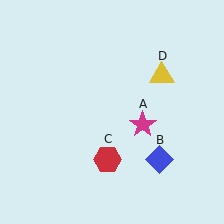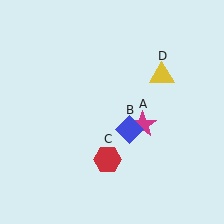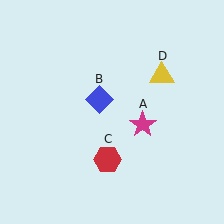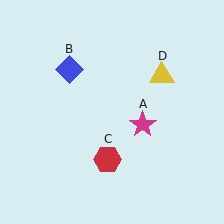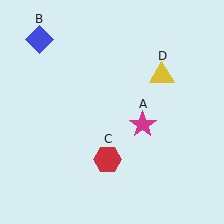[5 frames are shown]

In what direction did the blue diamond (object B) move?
The blue diamond (object B) moved up and to the left.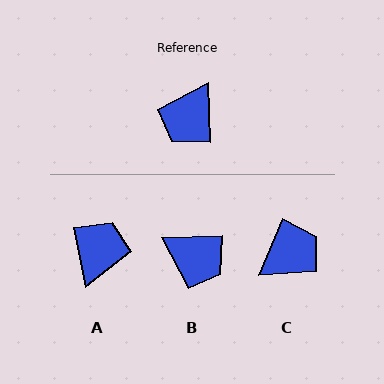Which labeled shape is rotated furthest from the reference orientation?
A, about 170 degrees away.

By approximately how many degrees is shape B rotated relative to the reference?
Approximately 90 degrees counter-clockwise.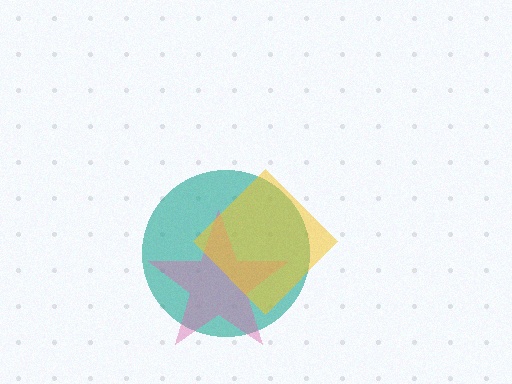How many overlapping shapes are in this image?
There are 3 overlapping shapes in the image.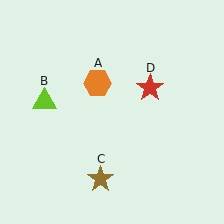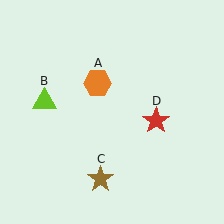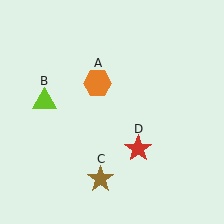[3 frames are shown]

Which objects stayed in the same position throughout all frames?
Orange hexagon (object A) and lime triangle (object B) and brown star (object C) remained stationary.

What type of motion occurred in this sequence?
The red star (object D) rotated clockwise around the center of the scene.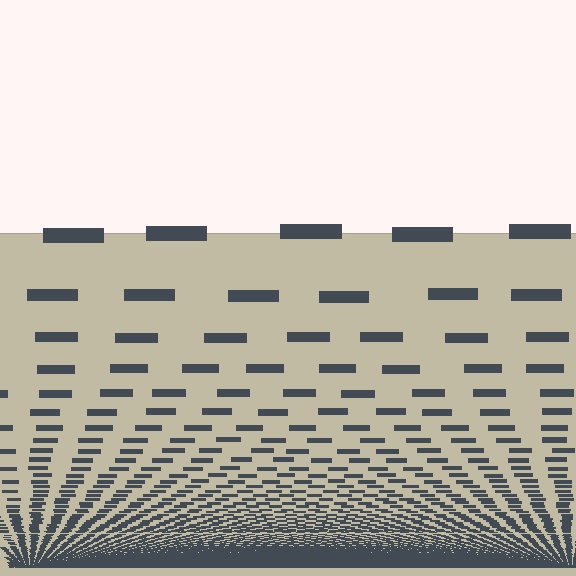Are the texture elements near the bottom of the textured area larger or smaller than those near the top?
Smaller. The gradient is inverted — elements near the bottom are smaller and denser.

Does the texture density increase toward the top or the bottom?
Density increases toward the bottom.